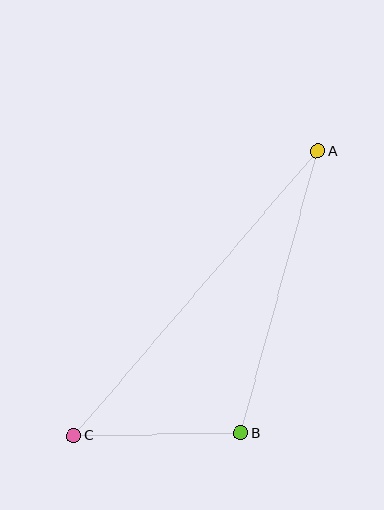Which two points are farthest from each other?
Points A and C are farthest from each other.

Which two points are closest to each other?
Points B and C are closest to each other.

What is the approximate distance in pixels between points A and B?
The distance between A and B is approximately 292 pixels.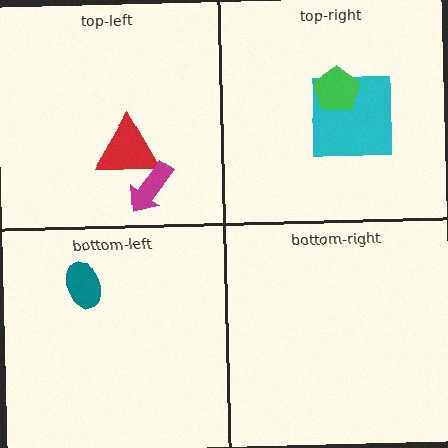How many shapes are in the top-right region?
2.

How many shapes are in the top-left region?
2.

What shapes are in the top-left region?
The red triangle, the magenta arrow.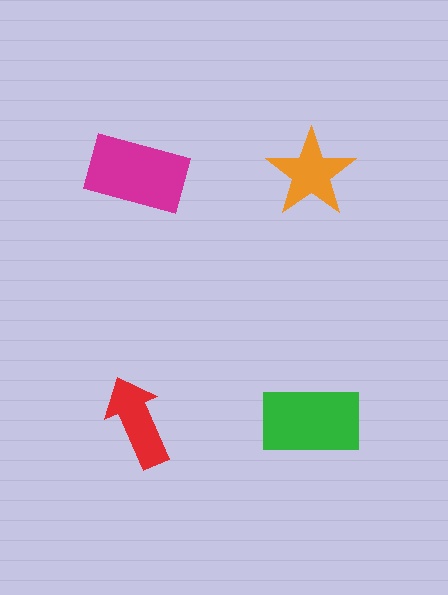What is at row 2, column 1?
A red arrow.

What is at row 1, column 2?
An orange star.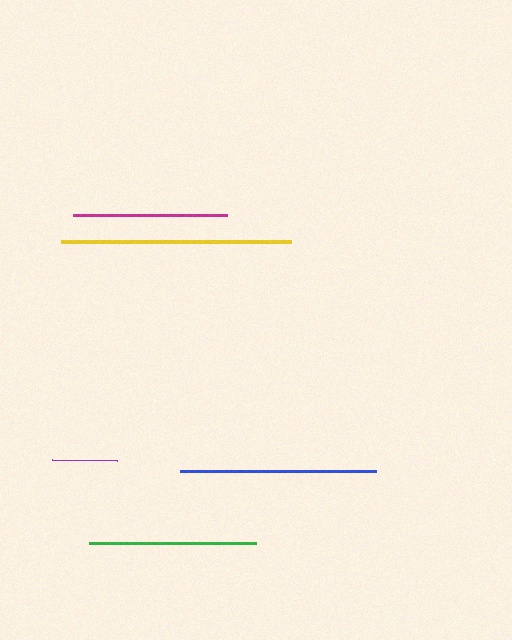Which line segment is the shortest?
The purple line is the shortest at approximately 65 pixels.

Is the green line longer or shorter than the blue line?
The blue line is longer than the green line.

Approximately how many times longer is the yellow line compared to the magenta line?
The yellow line is approximately 1.5 times the length of the magenta line.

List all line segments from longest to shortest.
From longest to shortest: yellow, blue, green, magenta, purple.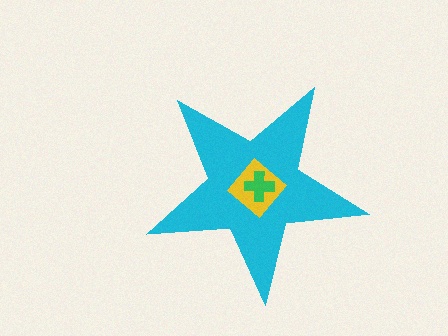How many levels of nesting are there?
3.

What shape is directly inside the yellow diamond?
The green cross.